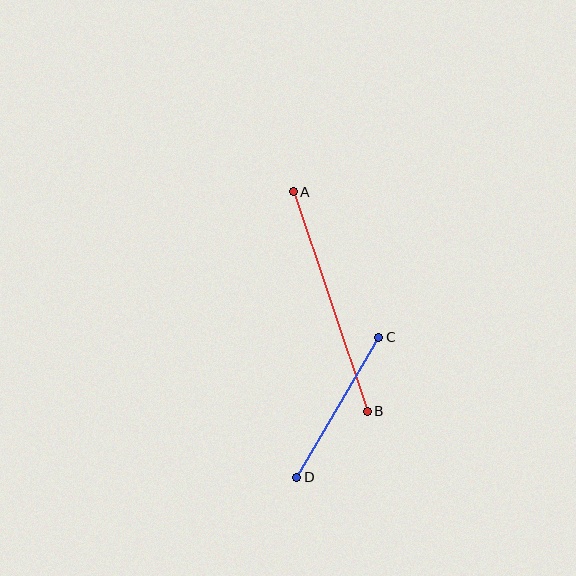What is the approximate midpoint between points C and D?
The midpoint is at approximately (338, 407) pixels.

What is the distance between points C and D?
The distance is approximately 162 pixels.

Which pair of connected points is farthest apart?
Points A and B are farthest apart.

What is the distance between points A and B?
The distance is approximately 232 pixels.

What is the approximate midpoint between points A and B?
The midpoint is at approximately (330, 301) pixels.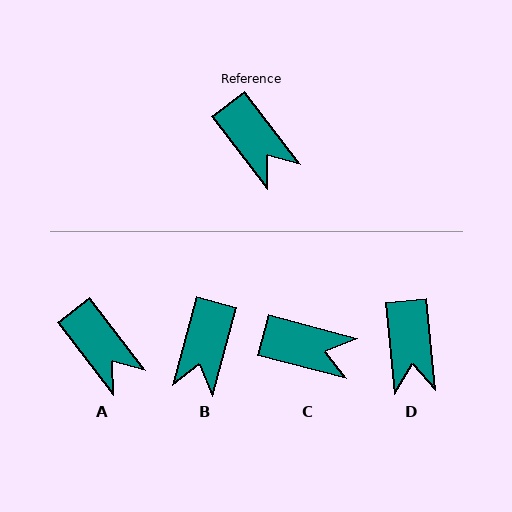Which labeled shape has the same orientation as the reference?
A.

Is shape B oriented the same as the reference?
No, it is off by about 53 degrees.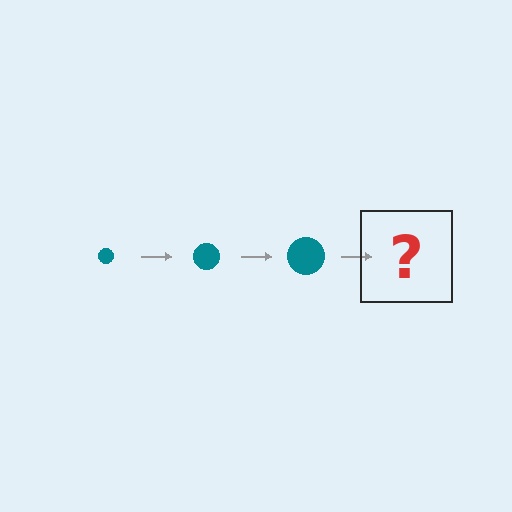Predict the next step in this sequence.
The next step is a teal circle, larger than the previous one.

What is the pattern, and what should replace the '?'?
The pattern is that the circle gets progressively larger each step. The '?' should be a teal circle, larger than the previous one.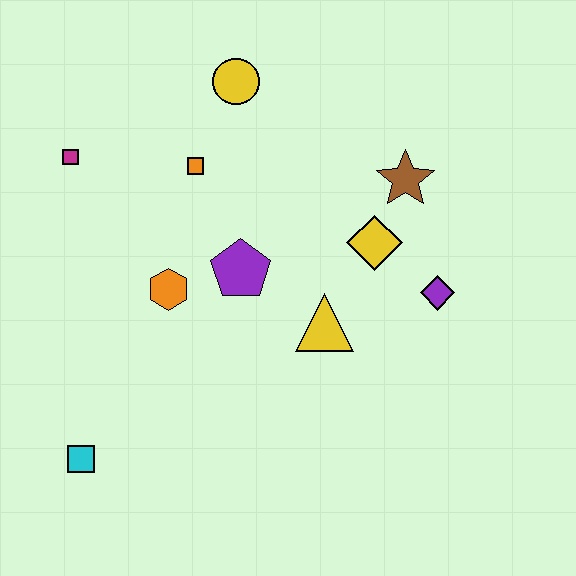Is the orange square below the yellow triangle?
No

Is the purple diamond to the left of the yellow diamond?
No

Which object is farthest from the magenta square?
The purple diamond is farthest from the magenta square.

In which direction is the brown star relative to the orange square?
The brown star is to the right of the orange square.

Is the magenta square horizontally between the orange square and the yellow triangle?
No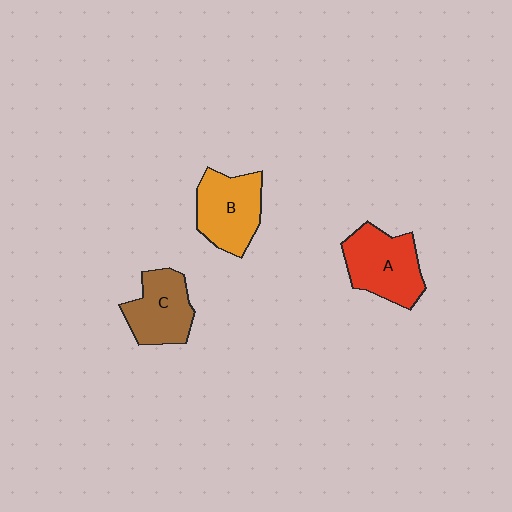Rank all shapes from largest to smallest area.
From largest to smallest: A (red), B (orange), C (brown).